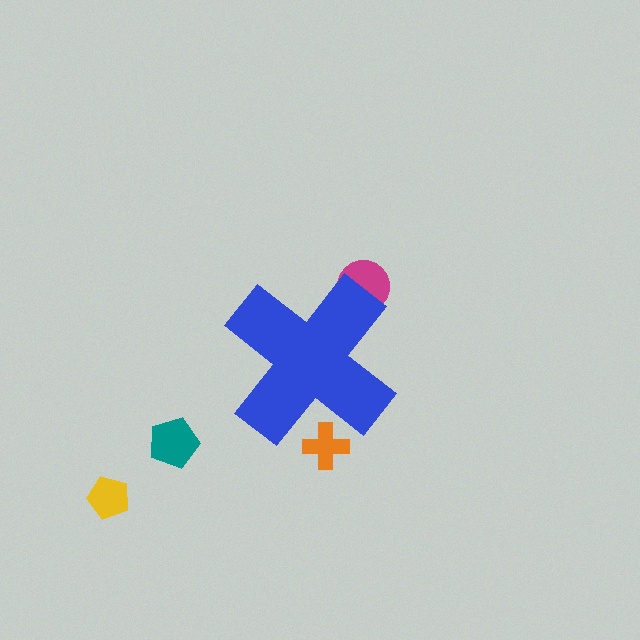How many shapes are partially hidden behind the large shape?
2 shapes are partially hidden.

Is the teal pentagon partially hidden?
No, the teal pentagon is fully visible.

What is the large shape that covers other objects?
A blue cross.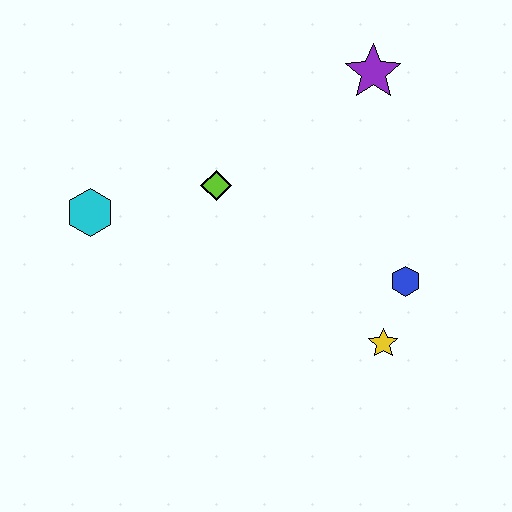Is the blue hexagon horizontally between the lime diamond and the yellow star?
No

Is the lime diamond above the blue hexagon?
Yes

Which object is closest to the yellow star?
The blue hexagon is closest to the yellow star.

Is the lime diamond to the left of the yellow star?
Yes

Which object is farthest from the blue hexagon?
The cyan hexagon is farthest from the blue hexagon.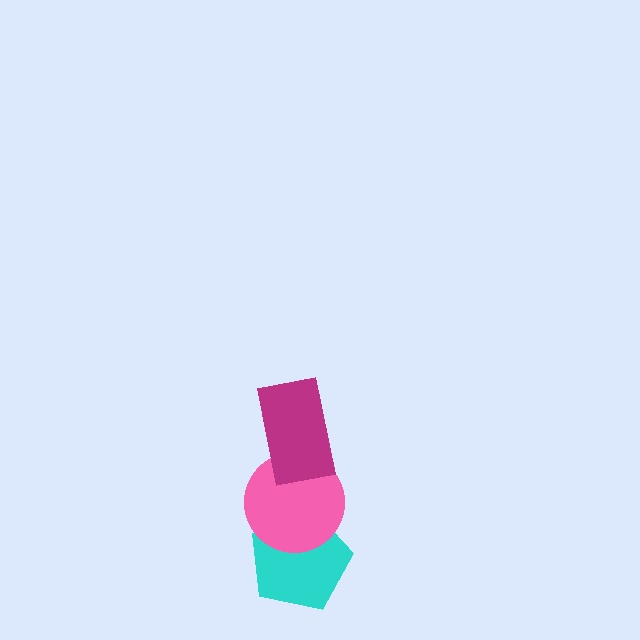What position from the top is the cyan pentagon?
The cyan pentagon is 3rd from the top.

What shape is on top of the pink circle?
The magenta rectangle is on top of the pink circle.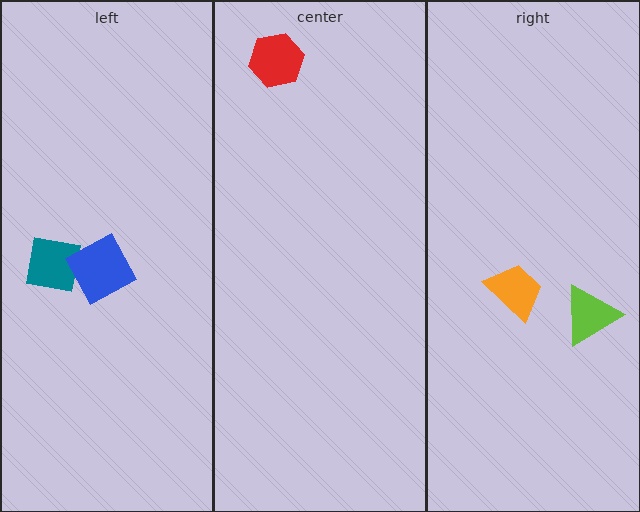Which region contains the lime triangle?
The right region.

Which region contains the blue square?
The left region.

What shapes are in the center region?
The red hexagon.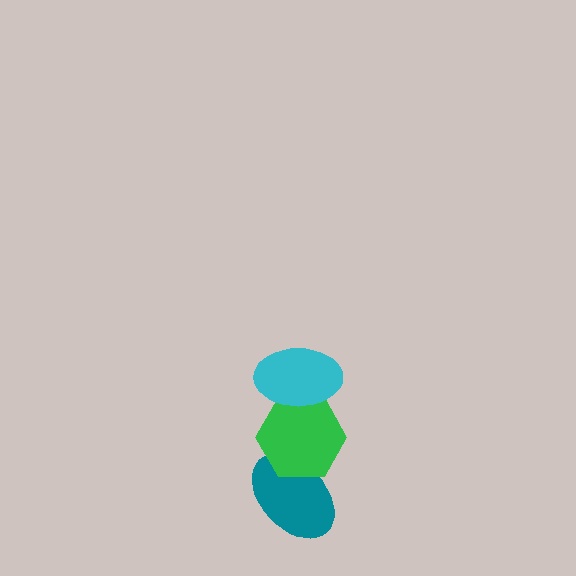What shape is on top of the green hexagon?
The cyan ellipse is on top of the green hexagon.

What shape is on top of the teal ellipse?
The green hexagon is on top of the teal ellipse.